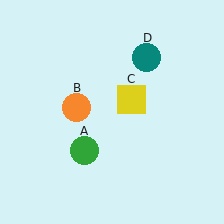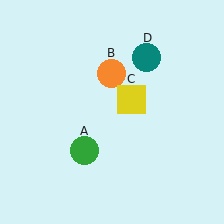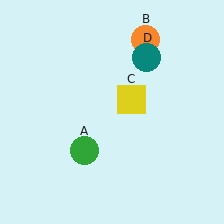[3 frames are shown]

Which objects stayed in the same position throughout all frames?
Green circle (object A) and yellow square (object C) and teal circle (object D) remained stationary.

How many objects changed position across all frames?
1 object changed position: orange circle (object B).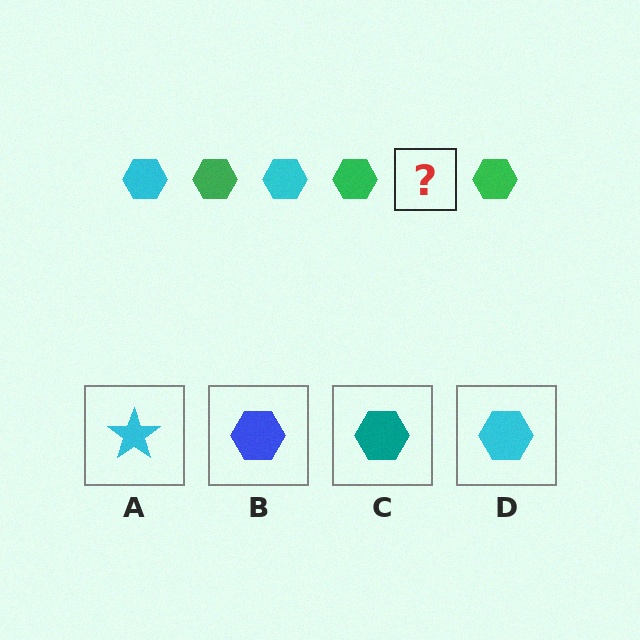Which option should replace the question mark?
Option D.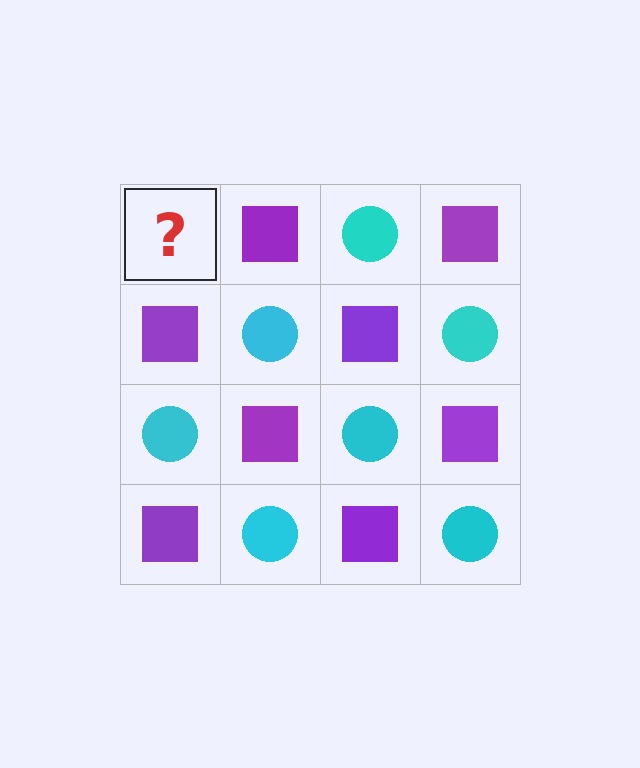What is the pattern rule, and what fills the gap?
The rule is that it alternates cyan circle and purple square in a checkerboard pattern. The gap should be filled with a cyan circle.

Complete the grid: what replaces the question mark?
The question mark should be replaced with a cyan circle.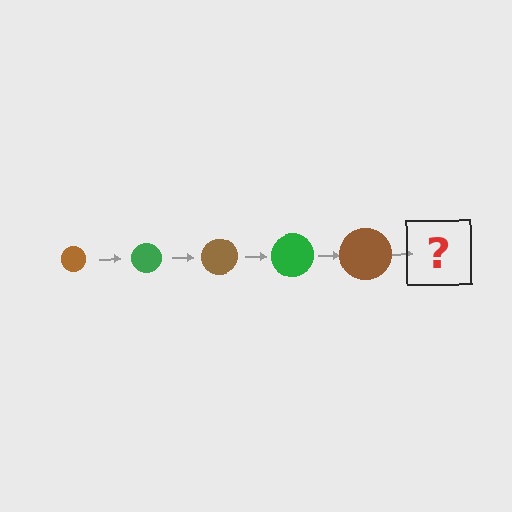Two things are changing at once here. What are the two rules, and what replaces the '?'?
The two rules are that the circle grows larger each step and the color cycles through brown and green. The '?' should be a green circle, larger than the previous one.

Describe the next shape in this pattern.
It should be a green circle, larger than the previous one.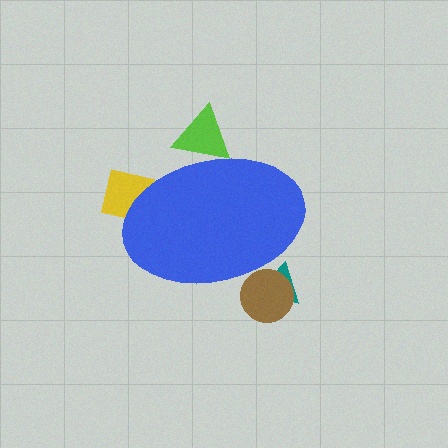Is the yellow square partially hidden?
Yes, the yellow square is partially hidden behind the blue ellipse.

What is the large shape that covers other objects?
A blue ellipse.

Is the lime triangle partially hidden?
Yes, the lime triangle is partially hidden behind the blue ellipse.